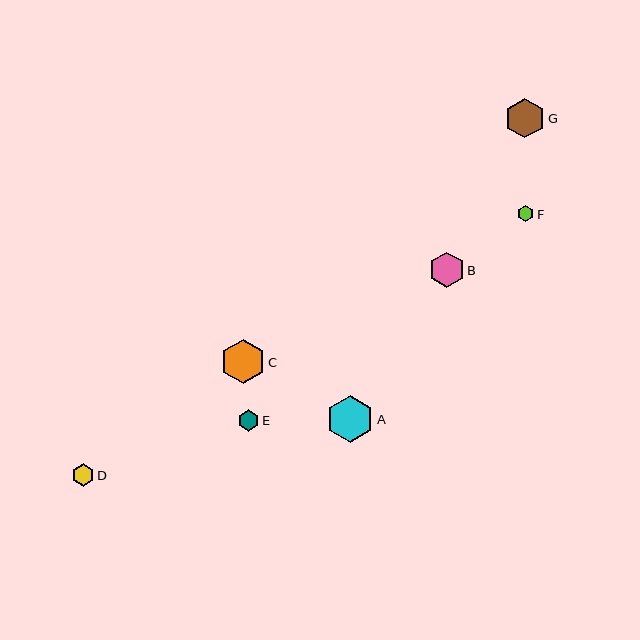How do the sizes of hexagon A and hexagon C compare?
Hexagon A and hexagon C are approximately the same size.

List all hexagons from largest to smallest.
From largest to smallest: A, C, G, B, D, E, F.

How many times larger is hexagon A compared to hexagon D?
Hexagon A is approximately 2.1 times the size of hexagon D.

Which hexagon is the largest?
Hexagon A is the largest with a size of approximately 47 pixels.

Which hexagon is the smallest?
Hexagon F is the smallest with a size of approximately 16 pixels.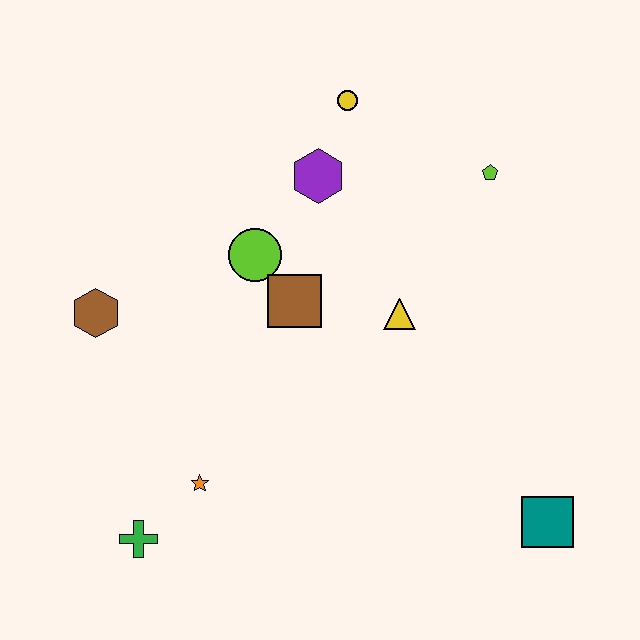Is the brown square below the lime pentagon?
Yes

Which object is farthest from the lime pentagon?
The green cross is farthest from the lime pentagon.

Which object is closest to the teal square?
The yellow triangle is closest to the teal square.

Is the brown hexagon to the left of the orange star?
Yes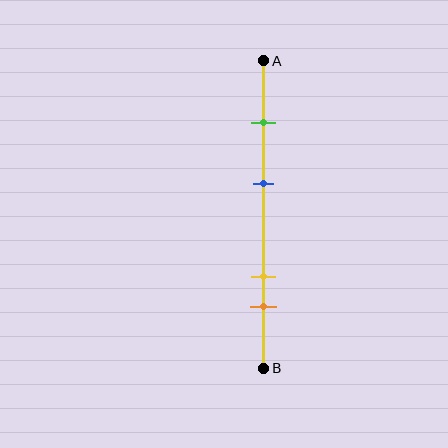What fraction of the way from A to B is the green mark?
The green mark is approximately 20% (0.2) of the way from A to B.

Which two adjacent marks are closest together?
The yellow and orange marks are the closest adjacent pair.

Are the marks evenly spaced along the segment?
No, the marks are not evenly spaced.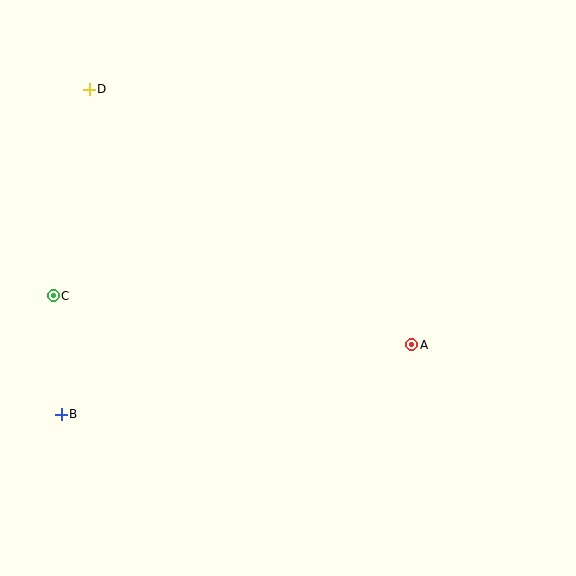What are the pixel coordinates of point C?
Point C is at (53, 296).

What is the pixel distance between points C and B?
The distance between C and B is 119 pixels.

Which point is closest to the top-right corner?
Point A is closest to the top-right corner.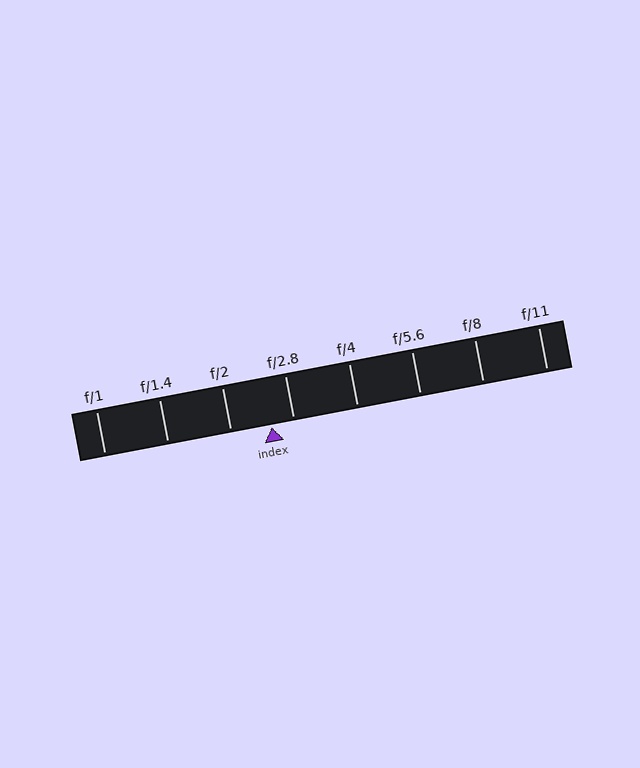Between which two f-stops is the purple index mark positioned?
The index mark is between f/2 and f/2.8.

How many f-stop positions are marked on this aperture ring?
There are 8 f-stop positions marked.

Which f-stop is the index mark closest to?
The index mark is closest to f/2.8.